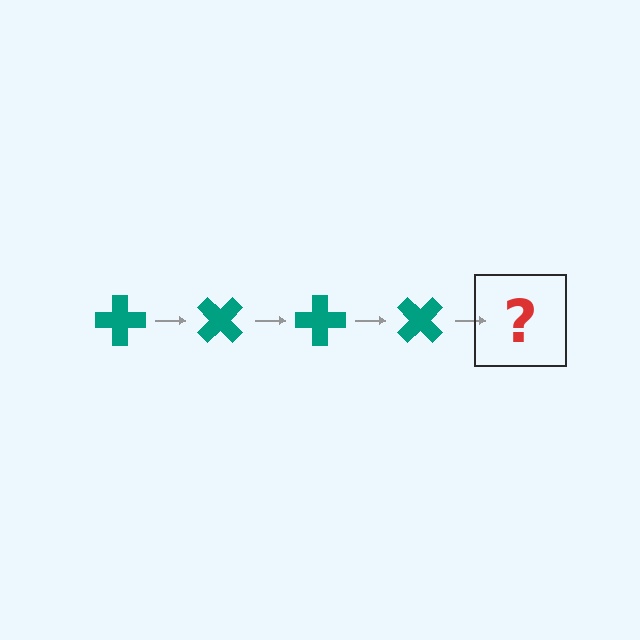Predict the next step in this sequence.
The next step is a teal cross rotated 180 degrees.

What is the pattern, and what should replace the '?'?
The pattern is that the cross rotates 45 degrees each step. The '?' should be a teal cross rotated 180 degrees.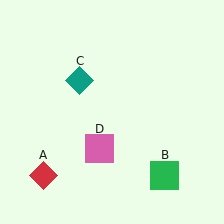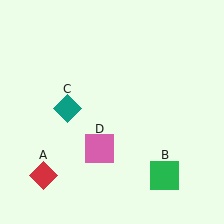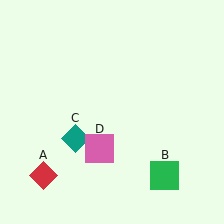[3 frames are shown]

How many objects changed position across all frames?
1 object changed position: teal diamond (object C).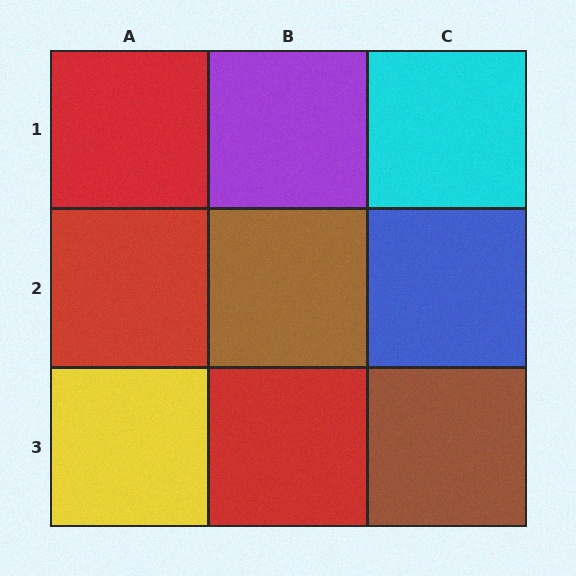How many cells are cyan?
1 cell is cyan.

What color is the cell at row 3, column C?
Brown.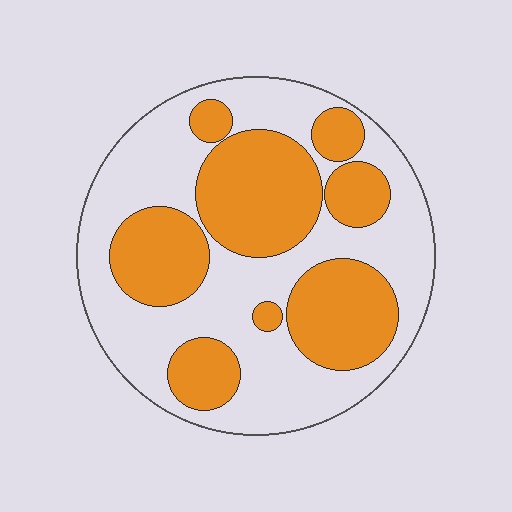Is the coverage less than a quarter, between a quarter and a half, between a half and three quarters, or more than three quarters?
Between a quarter and a half.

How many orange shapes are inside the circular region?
8.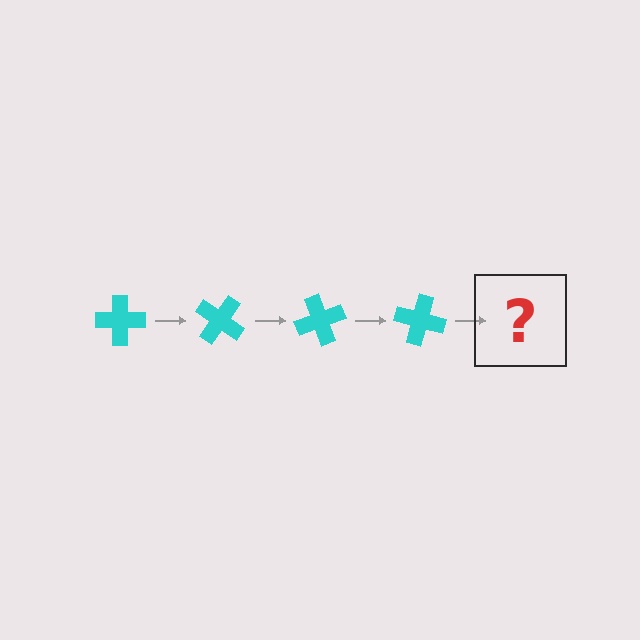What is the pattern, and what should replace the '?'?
The pattern is that the cross rotates 35 degrees each step. The '?' should be a cyan cross rotated 140 degrees.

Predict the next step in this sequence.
The next step is a cyan cross rotated 140 degrees.